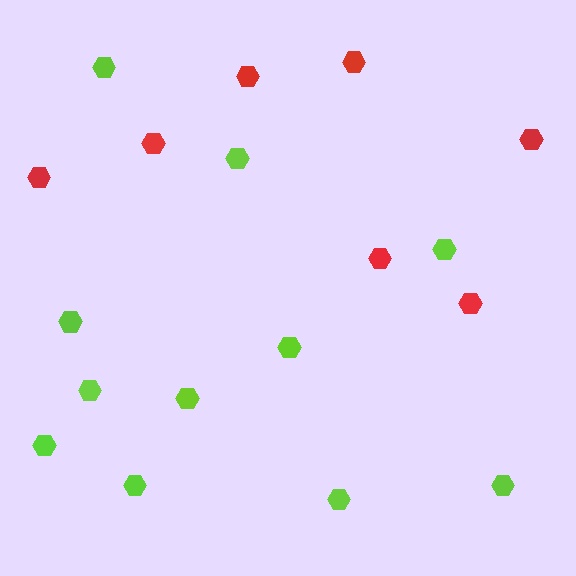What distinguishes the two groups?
There are 2 groups: one group of red hexagons (7) and one group of lime hexagons (11).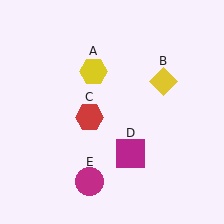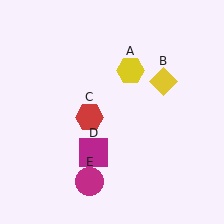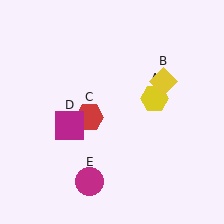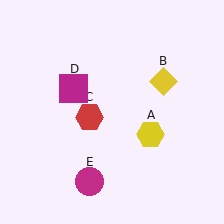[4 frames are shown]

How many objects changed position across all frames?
2 objects changed position: yellow hexagon (object A), magenta square (object D).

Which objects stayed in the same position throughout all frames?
Yellow diamond (object B) and red hexagon (object C) and magenta circle (object E) remained stationary.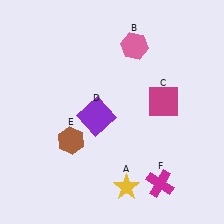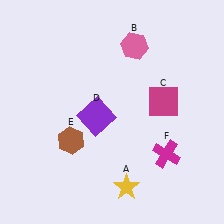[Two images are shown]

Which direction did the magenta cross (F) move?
The magenta cross (F) moved up.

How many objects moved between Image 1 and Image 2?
1 object moved between the two images.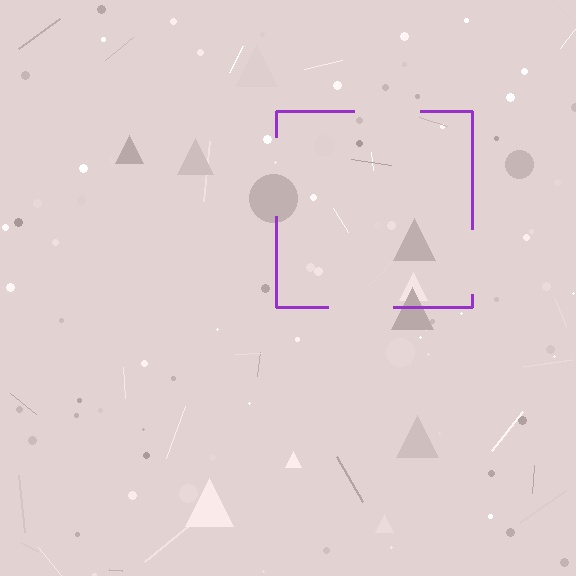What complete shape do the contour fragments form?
The contour fragments form a square.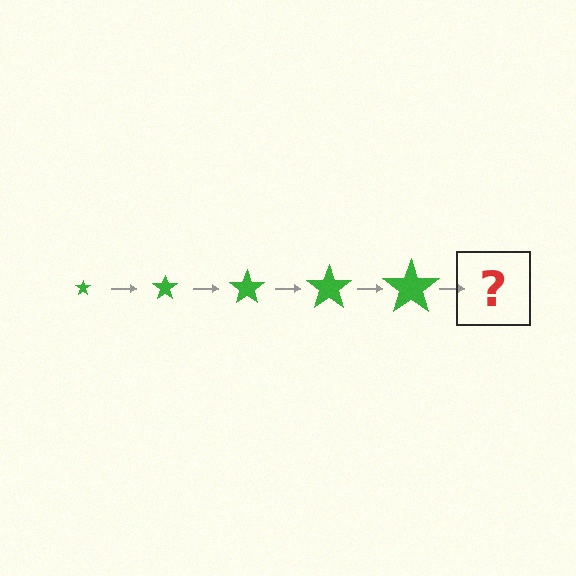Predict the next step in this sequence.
The next step is a green star, larger than the previous one.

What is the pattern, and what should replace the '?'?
The pattern is that the star gets progressively larger each step. The '?' should be a green star, larger than the previous one.